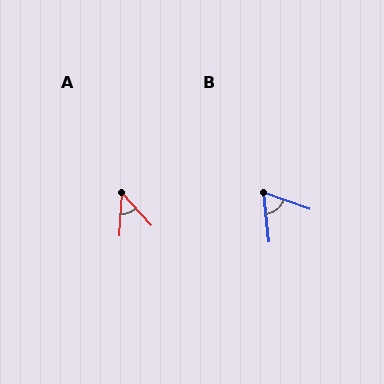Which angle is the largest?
B, at approximately 64 degrees.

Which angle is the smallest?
A, at approximately 46 degrees.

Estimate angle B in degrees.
Approximately 64 degrees.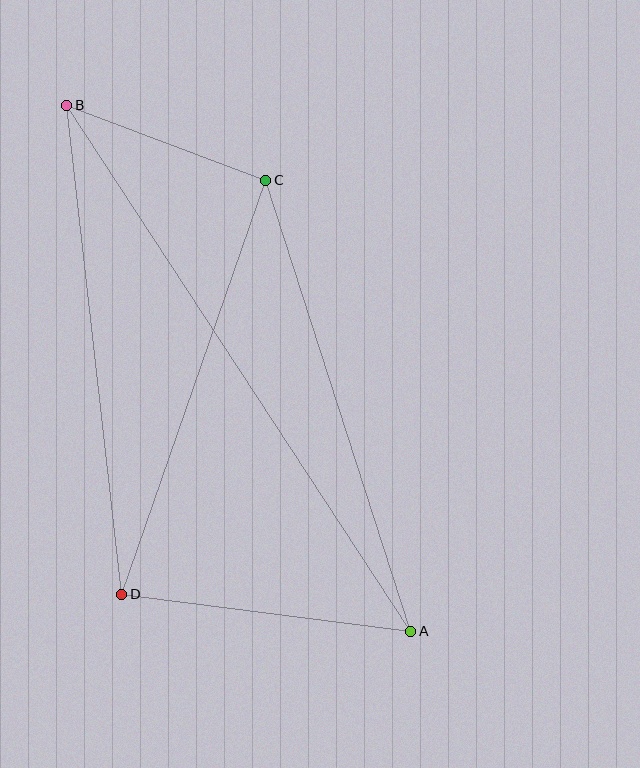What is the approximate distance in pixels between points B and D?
The distance between B and D is approximately 492 pixels.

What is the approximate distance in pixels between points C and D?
The distance between C and D is approximately 439 pixels.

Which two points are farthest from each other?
Points A and B are farthest from each other.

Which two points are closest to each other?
Points B and C are closest to each other.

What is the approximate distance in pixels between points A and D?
The distance between A and D is approximately 291 pixels.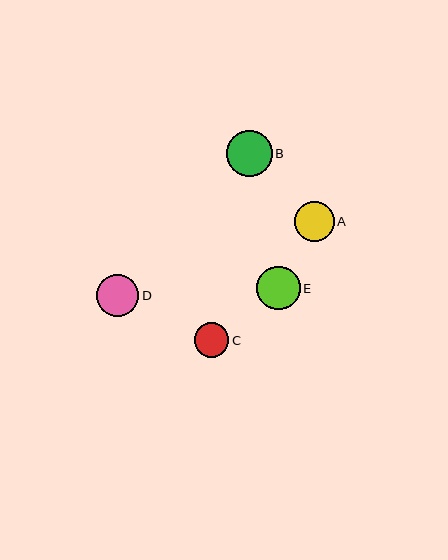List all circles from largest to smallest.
From largest to smallest: B, E, D, A, C.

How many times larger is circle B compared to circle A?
Circle B is approximately 1.1 times the size of circle A.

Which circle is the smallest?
Circle C is the smallest with a size of approximately 35 pixels.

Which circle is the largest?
Circle B is the largest with a size of approximately 46 pixels.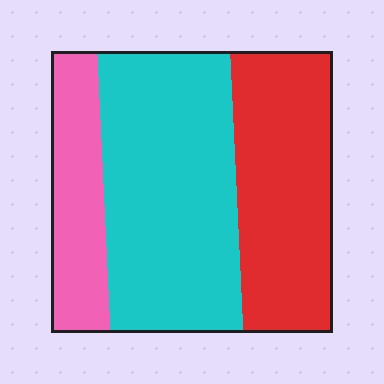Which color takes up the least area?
Pink, at roughly 20%.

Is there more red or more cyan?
Cyan.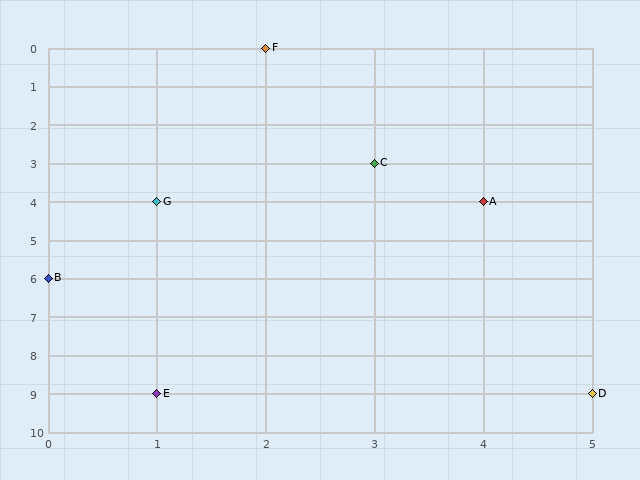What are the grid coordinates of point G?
Point G is at grid coordinates (1, 4).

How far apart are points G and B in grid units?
Points G and B are 1 column and 2 rows apart (about 2.2 grid units diagonally).